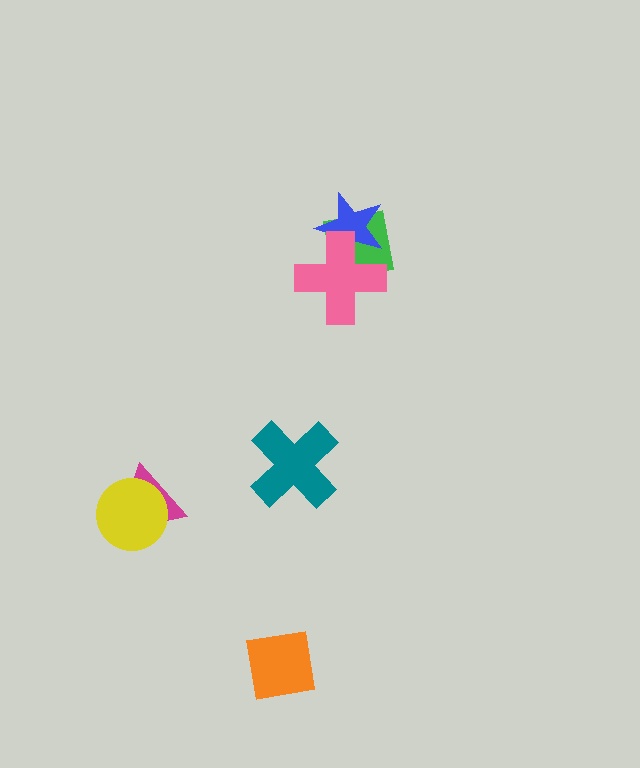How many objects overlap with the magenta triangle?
1 object overlaps with the magenta triangle.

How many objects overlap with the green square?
2 objects overlap with the green square.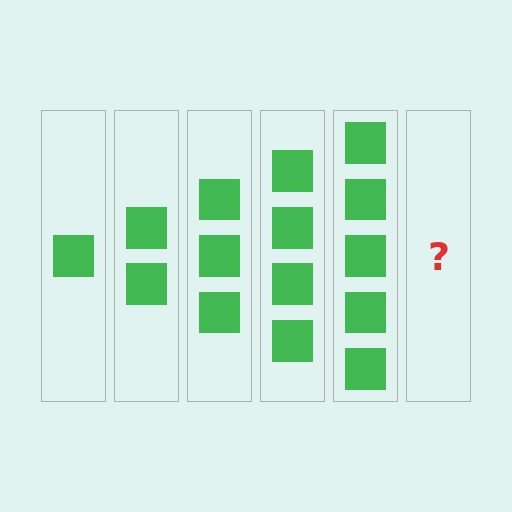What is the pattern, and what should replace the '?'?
The pattern is that each step adds one more square. The '?' should be 6 squares.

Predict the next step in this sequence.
The next step is 6 squares.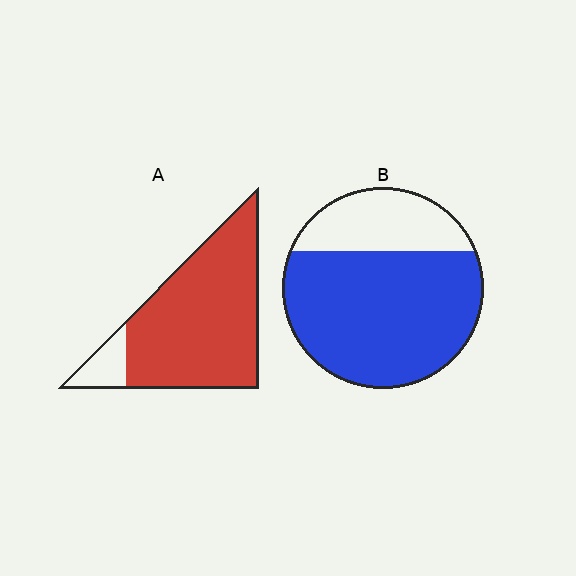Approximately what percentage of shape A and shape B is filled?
A is approximately 90% and B is approximately 75%.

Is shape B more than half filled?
Yes.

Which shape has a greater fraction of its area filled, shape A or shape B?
Shape A.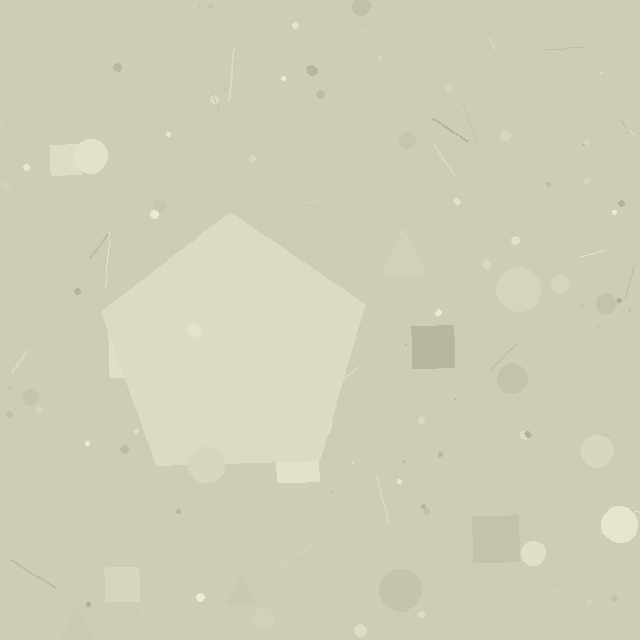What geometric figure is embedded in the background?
A pentagon is embedded in the background.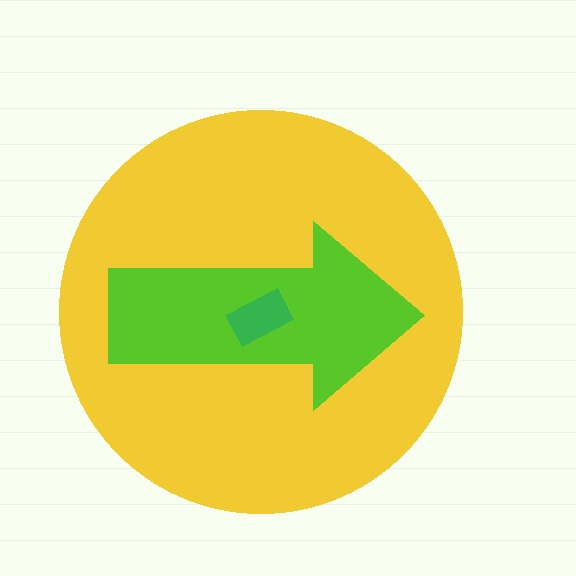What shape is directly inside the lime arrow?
The green rectangle.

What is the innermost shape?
The green rectangle.